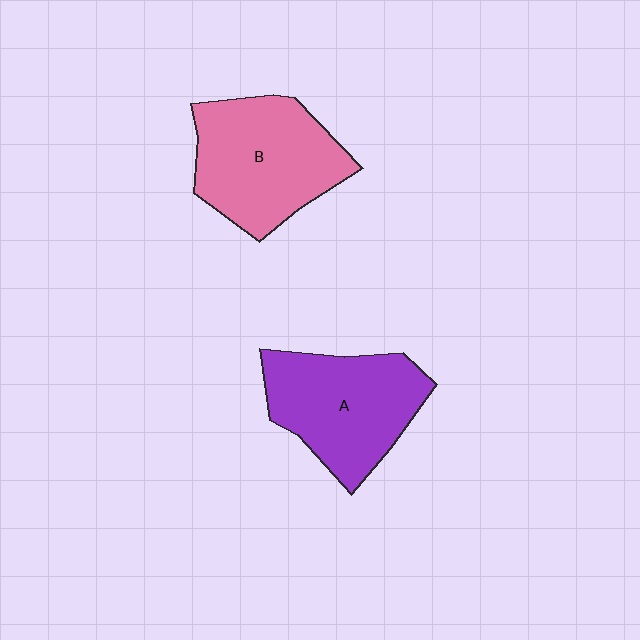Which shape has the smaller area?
Shape A (purple).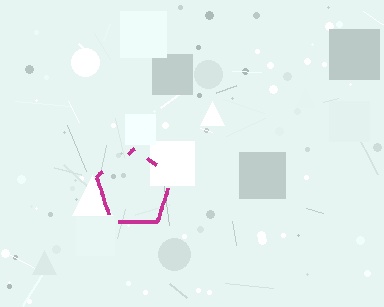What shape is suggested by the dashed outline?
The dashed outline suggests a pentagon.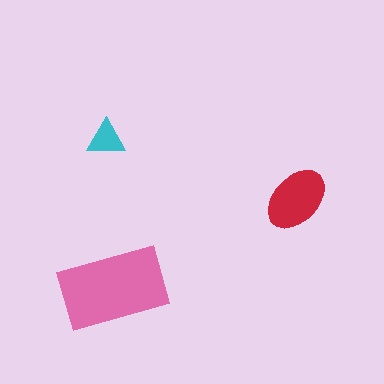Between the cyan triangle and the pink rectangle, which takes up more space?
The pink rectangle.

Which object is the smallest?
The cyan triangle.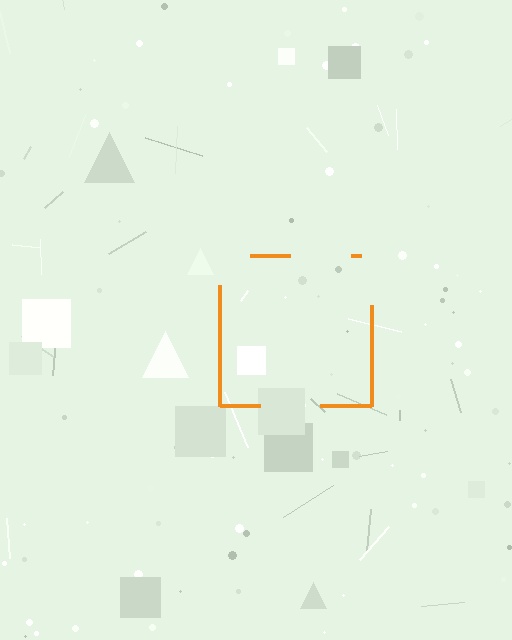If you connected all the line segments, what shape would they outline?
They would outline a square.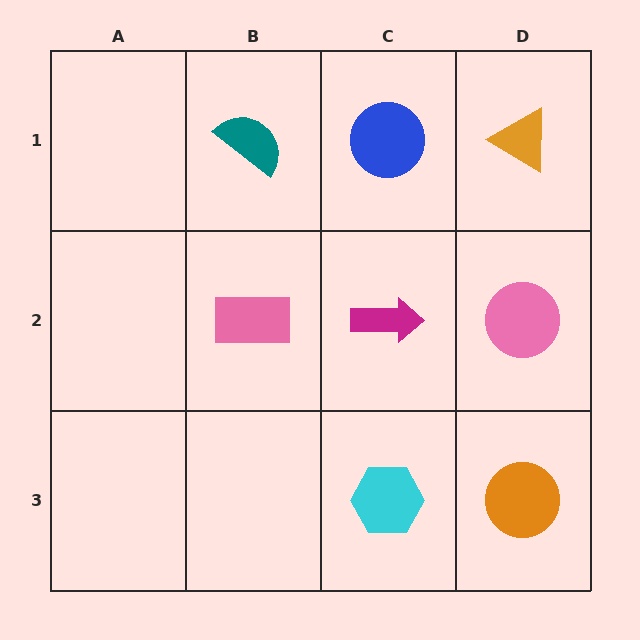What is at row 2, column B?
A pink rectangle.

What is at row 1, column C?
A blue circle.